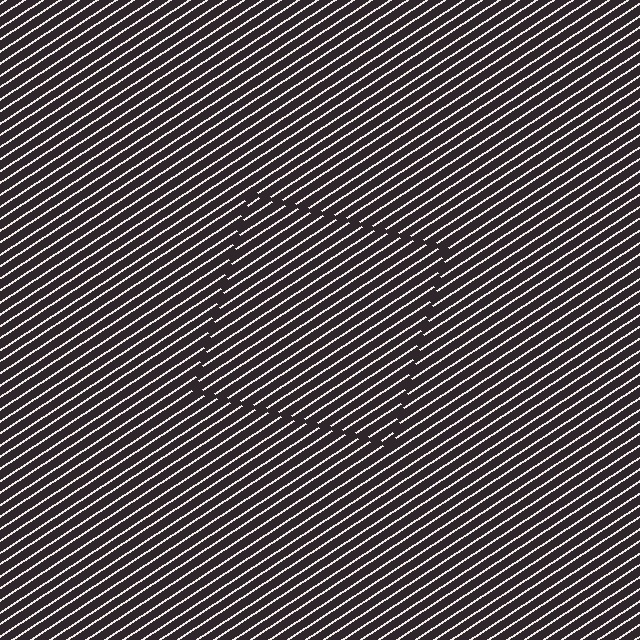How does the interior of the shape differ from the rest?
The interior of the shape contains the same grating, shifted by half a period — the contour is defined by the phase discontinuity where line-ends from the inner and outer gratings abut.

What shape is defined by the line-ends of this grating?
An illusory square. The interior of the shape contains the same grating, shifted by half a period — the contour is defined by the phase discontinuity where line-ends from the inner and outer gratings abut.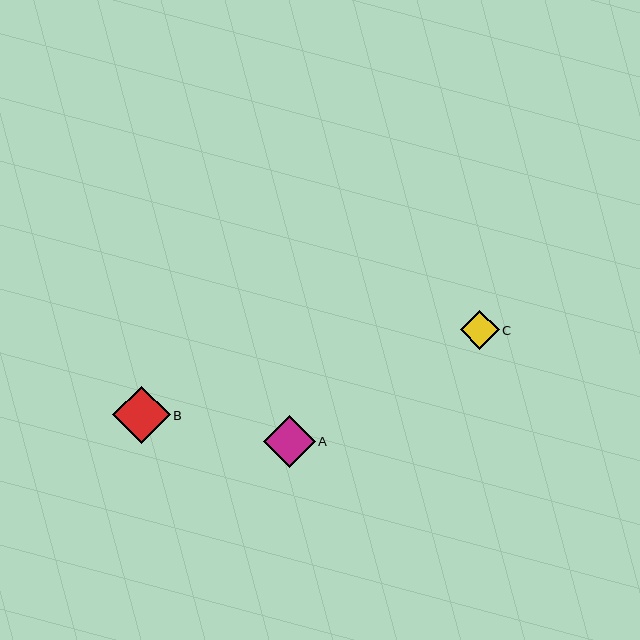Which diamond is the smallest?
Diamond C is the smallest with a size of approximately 39 pixels.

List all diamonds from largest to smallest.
From largest to smallest: B, A, C.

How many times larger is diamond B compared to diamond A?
Diamond B is approximately 1.1 times the size of diamond A.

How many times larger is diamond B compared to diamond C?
Diamond B is approximately 1.5 times the size of diamond C.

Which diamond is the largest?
Diamond B is the largest with a size of approximately 58 pixels.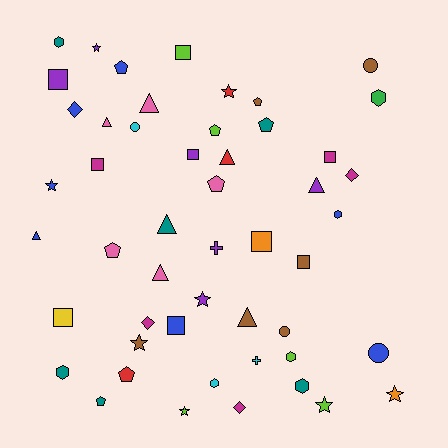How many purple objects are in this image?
There are 6 purple objects.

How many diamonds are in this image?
There are 4 diamonds.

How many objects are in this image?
There are 50 objects.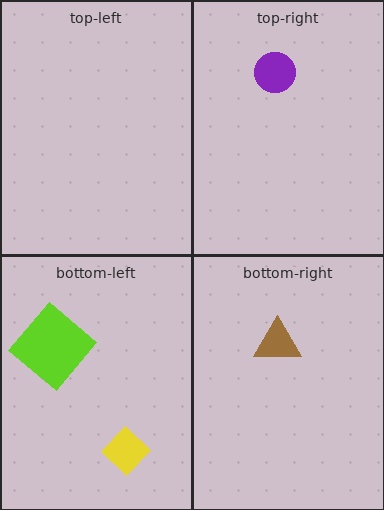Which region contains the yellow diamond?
The bottom-left region.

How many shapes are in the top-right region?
1.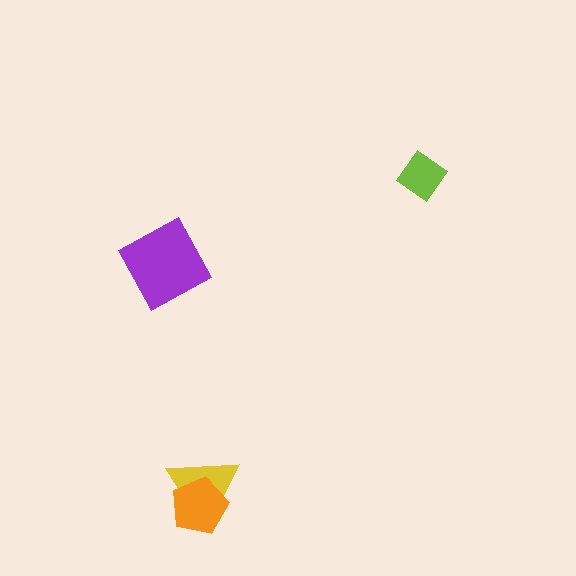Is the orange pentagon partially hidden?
No, no other shape covers it.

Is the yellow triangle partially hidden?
Yes, it is partially covered by another shape.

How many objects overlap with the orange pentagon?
1 object overlaps with the orange pentagon.